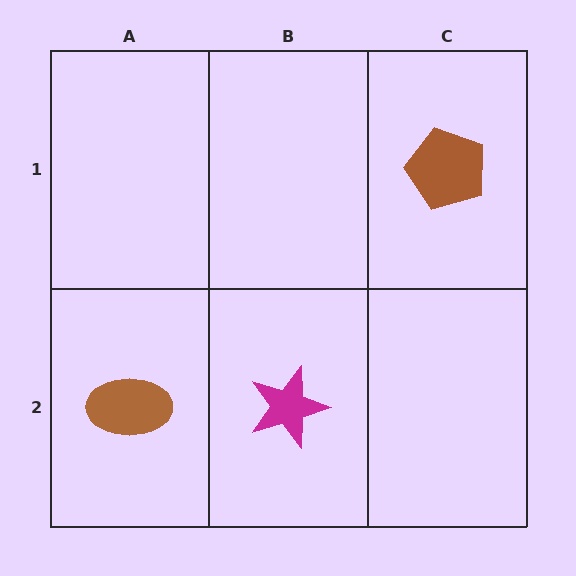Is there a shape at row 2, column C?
No, that cell is empty.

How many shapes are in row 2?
2 shapes.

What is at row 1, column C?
A brown pentagon.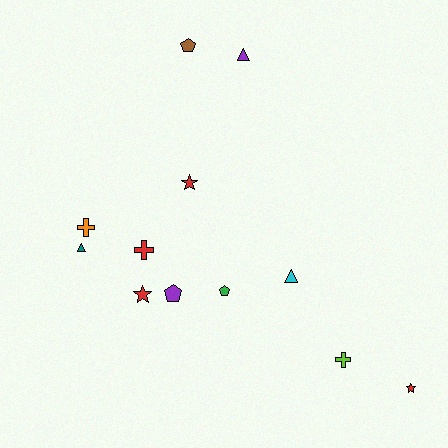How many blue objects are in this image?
There are no blue objects.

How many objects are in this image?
There are 12 objects.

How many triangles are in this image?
There are 3 triangles.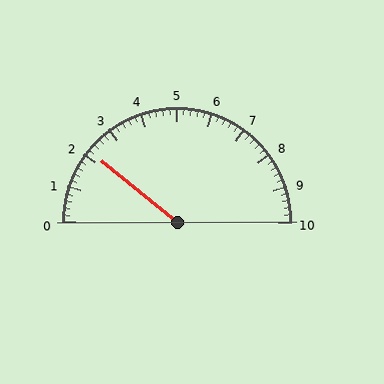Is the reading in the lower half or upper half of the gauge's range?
The reading is in the lower half of the range (0 to 10).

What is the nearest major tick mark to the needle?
The nearest major tick mark is 2.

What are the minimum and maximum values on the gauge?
The gauge ranges from 0 to 10.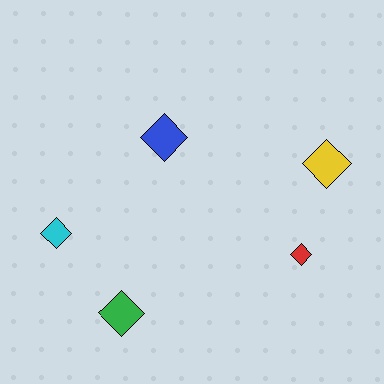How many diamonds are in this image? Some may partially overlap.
There are 5 diamonds.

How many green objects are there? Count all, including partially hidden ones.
There is 1 green object.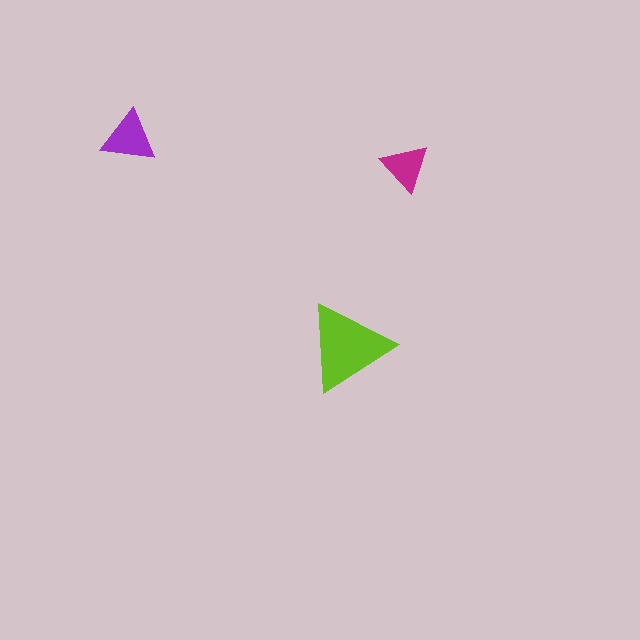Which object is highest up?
The purple triangle is topmost.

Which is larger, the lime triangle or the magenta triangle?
The lime one.